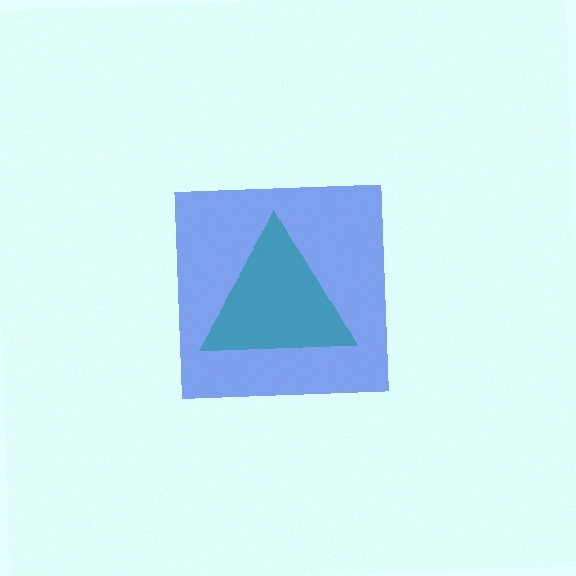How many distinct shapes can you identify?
There are 2 distinct shapes: a blue square, a teal triangle.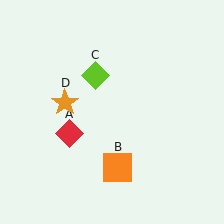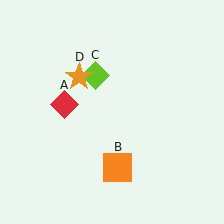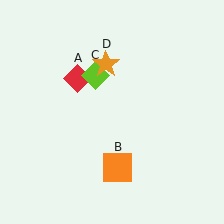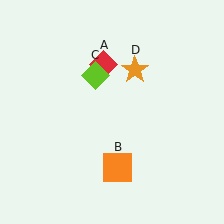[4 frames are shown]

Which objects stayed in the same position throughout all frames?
Orange square (object B) and lime diamond (object C) remained stationary.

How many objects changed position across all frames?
2 objects changed position: red diamond (object A), orange star (object D).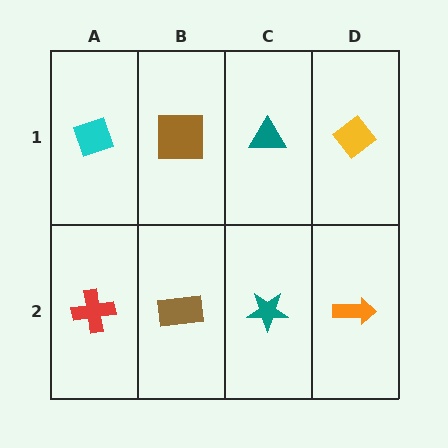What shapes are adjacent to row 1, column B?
A brown rectangle (row 2, column B), a cyan diamond (row 1, column A), a teal triangle (row 1, column C).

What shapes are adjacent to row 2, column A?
A cyan diamond (row 1, column A), a brown rectangle (row 2, column B).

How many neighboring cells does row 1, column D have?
2.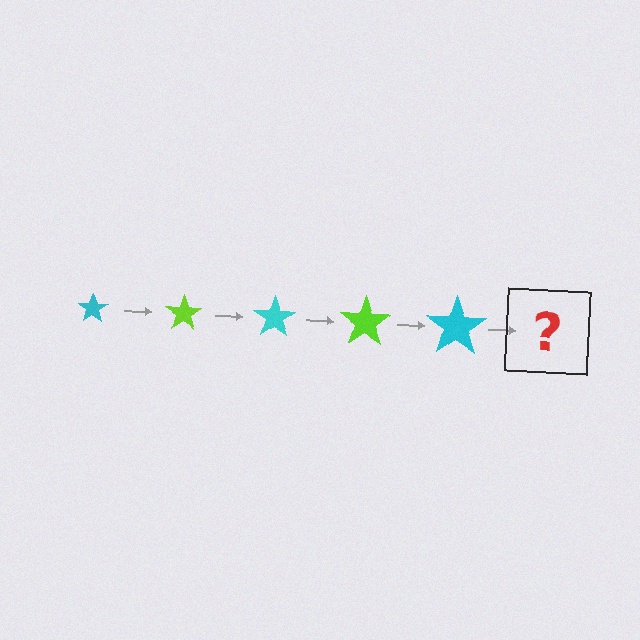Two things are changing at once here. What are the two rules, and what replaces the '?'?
The two rules are that the star grows larger each step and the color cycles through cyan and lime. The '?' should be a lime star, larger than the previous one.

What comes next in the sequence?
The next element should be a lime star, larger than the previous one.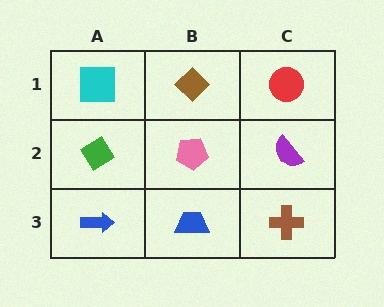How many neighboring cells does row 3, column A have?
2.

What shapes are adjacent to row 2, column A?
A cyan square (row 1, column A), a blue arrow (row 3, column A), a pink pentagon (row 2, column B).